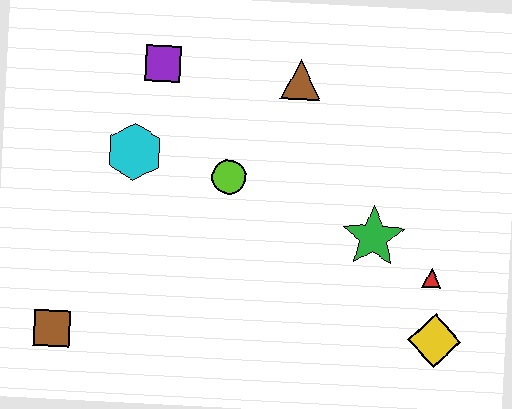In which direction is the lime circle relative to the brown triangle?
The lime circle is below the brown triangle.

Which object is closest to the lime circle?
The cyan hexagon is closest to the lime circle.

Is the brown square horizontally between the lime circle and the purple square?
No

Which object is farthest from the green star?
The brown square is farthest from the green star.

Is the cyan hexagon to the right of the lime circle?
No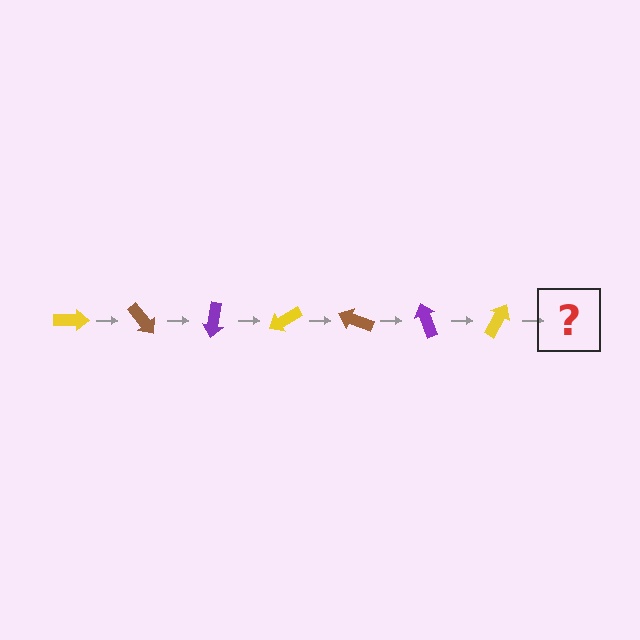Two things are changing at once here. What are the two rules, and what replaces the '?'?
The two rules are that it rotates 50 degrees each step and the color cycles through yellow, brown, and purple. The '?' should be a brown arrow, rotated 350 degrees from the start.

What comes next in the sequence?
The next element should be a brown arrow, rotated 350 degrees from the start.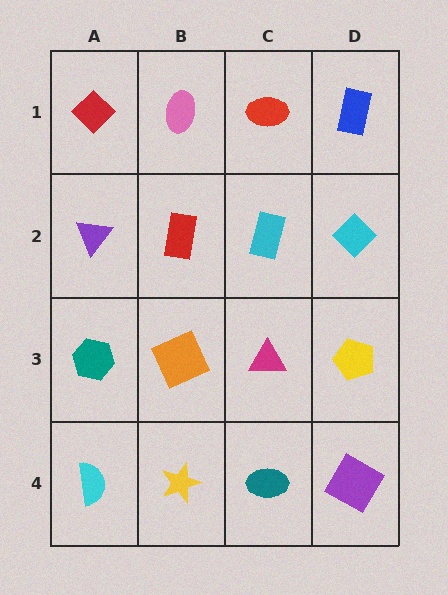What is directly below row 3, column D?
A purple square.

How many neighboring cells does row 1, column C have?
3.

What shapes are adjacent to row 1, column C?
A cyan rectangle (row 2, column C), a pink ellipse (row 1, column B), a blue rectangle (row 1, column D).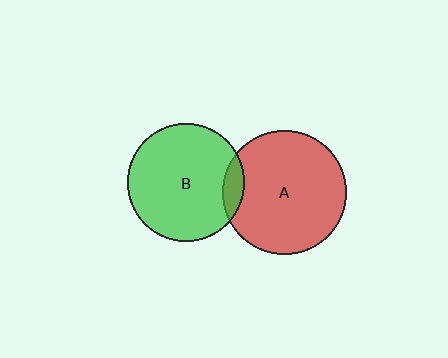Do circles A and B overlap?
Yes.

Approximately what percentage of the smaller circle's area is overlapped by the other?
Approximately 10%.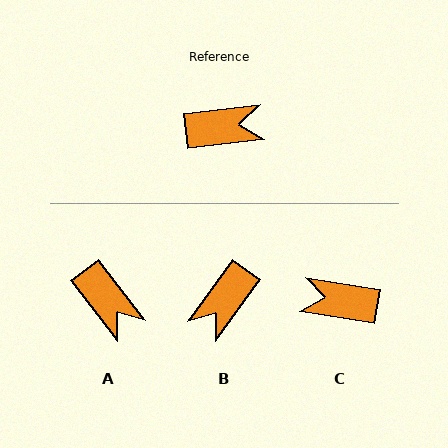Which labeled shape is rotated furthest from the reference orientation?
C, about 164 degrees away.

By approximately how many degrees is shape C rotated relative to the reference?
Approximately 164 degrees counter-clockwise.